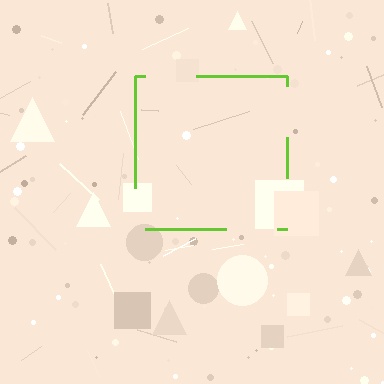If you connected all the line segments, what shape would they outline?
They would outline a square.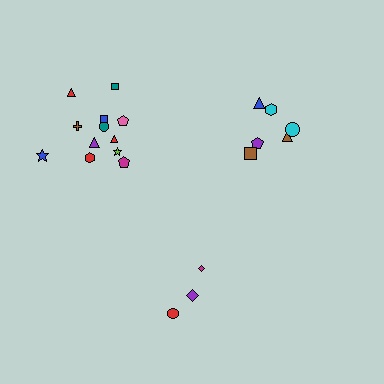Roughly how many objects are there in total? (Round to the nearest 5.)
Roughly 20 objects in total.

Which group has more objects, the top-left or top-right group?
The top-left group.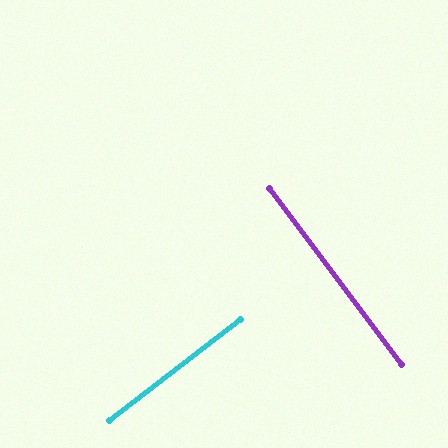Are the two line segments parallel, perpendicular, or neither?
Perpendicular — they meet at approximately 89°.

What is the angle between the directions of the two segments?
Approximately 89 degrees.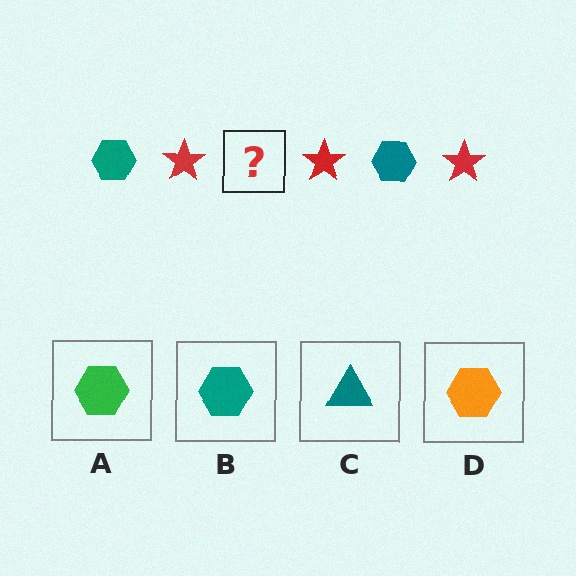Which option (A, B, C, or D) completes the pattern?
B.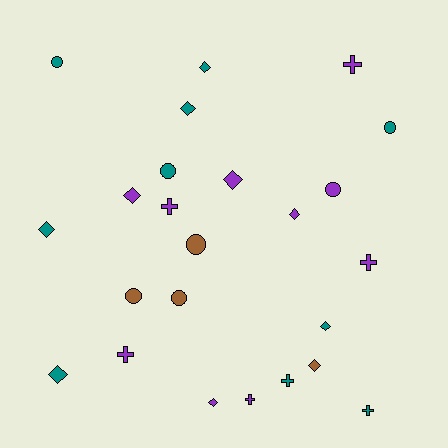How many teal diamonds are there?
There are 5 teal diamonds.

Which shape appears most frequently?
Diamond, with 10 objects.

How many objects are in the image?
There are 24 objects.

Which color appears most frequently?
Teal, with 10 objects.